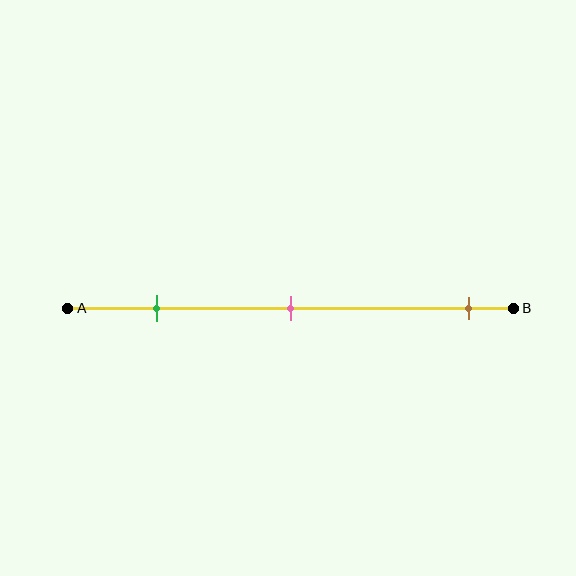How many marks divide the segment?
There are 3 marks dividing the segment.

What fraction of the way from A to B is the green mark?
The green mark is approximately 20% (0.2) of the way from A to B.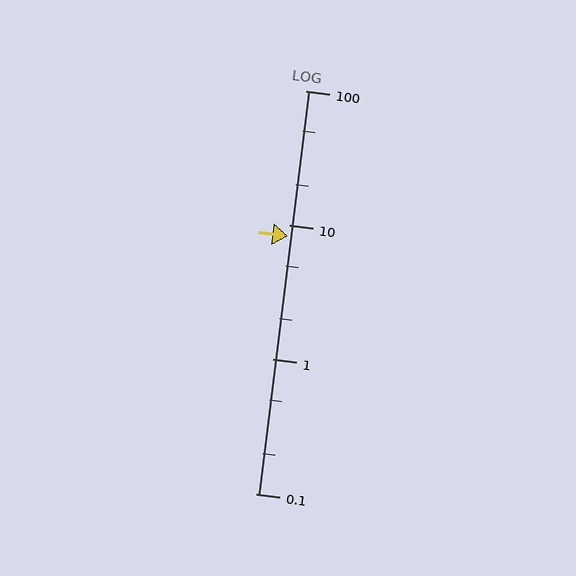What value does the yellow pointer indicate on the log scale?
The pointer indicates approximately 8.2.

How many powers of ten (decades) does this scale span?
The scale spans 3 decades, from 0.1 to 100.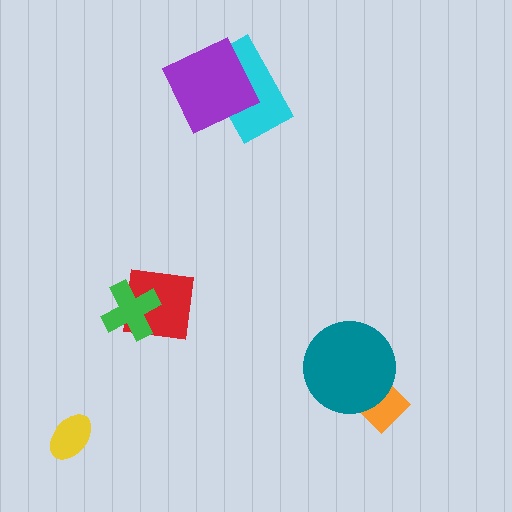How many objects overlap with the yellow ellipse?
0 objects overlap with the yellow ellipse.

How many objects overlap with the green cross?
1 object overlaps with the green cross.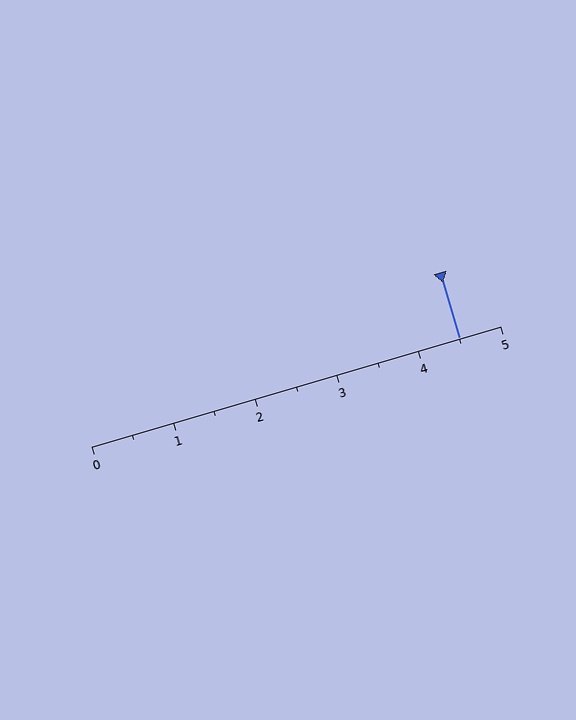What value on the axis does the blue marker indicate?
The marker indicates approximately 4.5.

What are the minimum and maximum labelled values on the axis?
The axis runs from 0 to 5.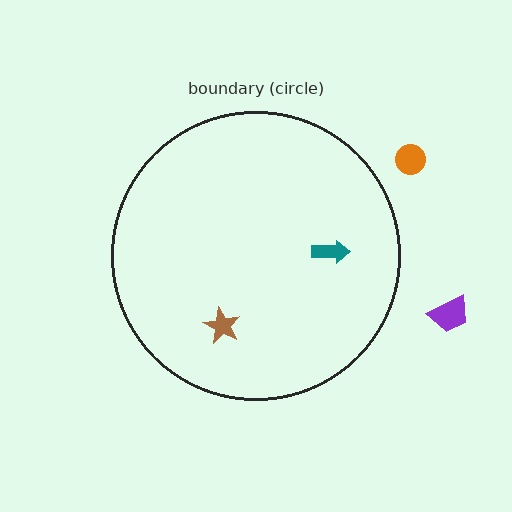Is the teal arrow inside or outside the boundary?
Inside.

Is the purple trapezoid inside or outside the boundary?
Outside.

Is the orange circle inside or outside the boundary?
Outside.